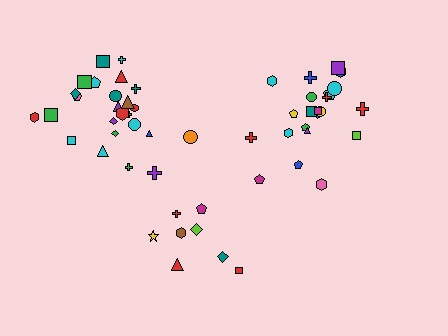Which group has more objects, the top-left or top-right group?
The top-left group.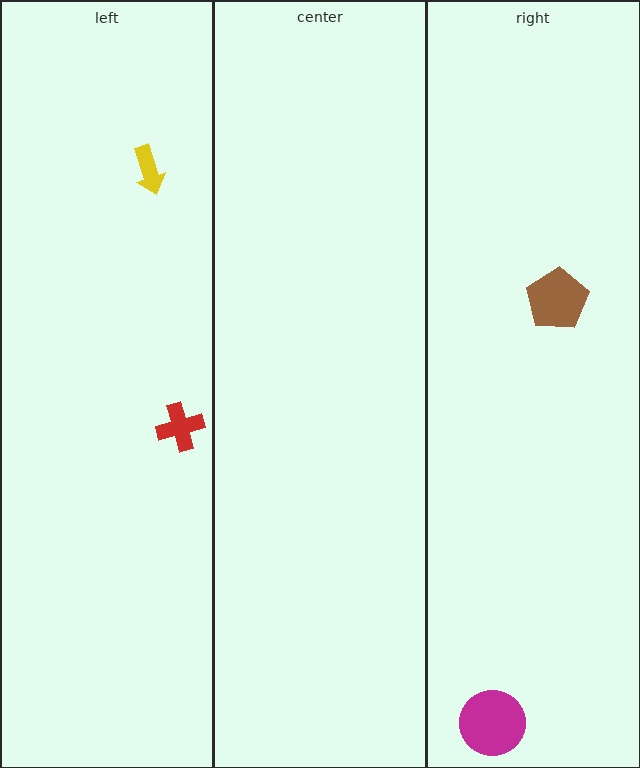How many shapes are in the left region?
2.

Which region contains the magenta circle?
The right region.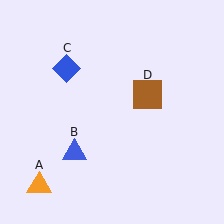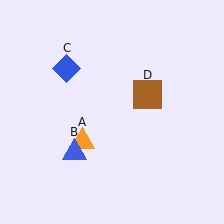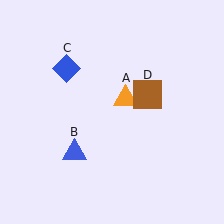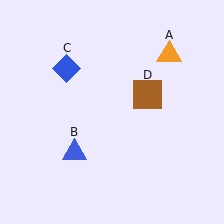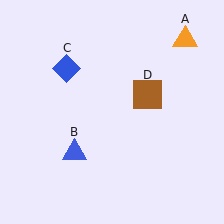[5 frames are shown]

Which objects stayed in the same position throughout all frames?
Blue triangle (object B) and blue diamond (object C) and brown square (object D) remained stationary.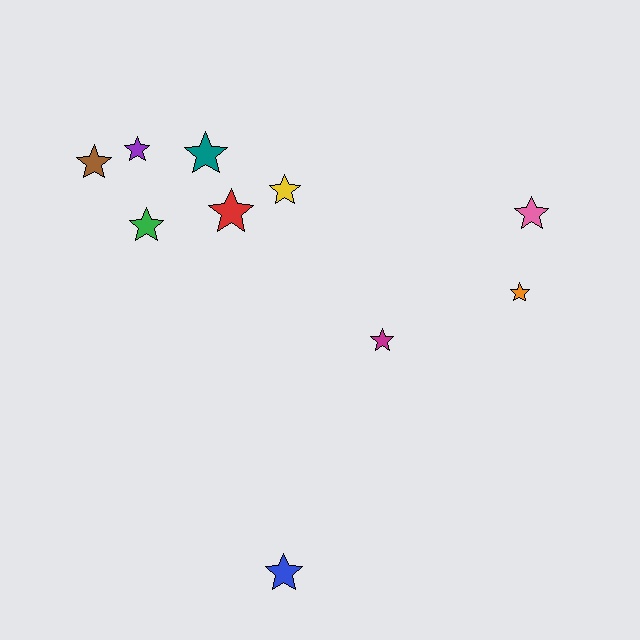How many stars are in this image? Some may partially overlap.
There are 10 stars.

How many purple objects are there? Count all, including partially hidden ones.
There is 1 purple object.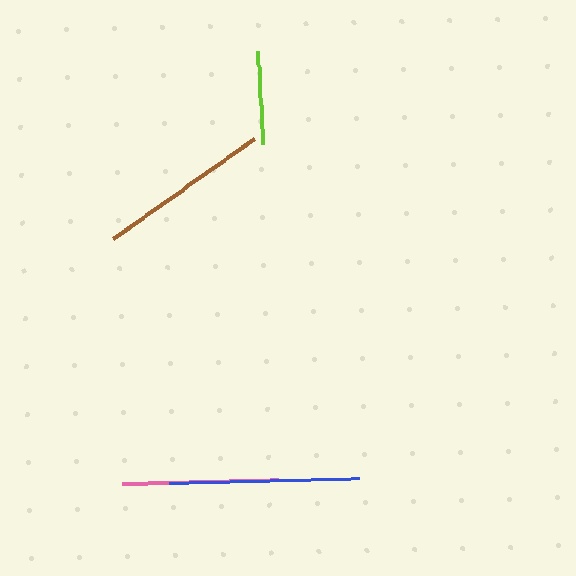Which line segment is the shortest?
The lime line is the shortest at approximately 93 pixels.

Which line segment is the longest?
The blue line is the longest at approximately 190 pixels.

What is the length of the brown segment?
The brown segment is approximately 174 pixels long.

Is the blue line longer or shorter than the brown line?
The blue line is longer than the brown line.